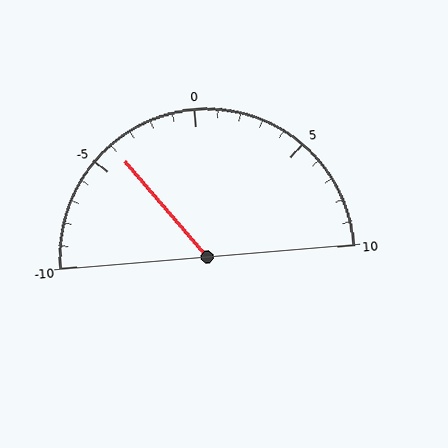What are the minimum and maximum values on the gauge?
The gauge ranges from -10 to 10.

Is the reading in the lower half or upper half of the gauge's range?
The reading is in the lower half of the range (-10 to 10).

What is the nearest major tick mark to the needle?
The nearest major tick mark is -5.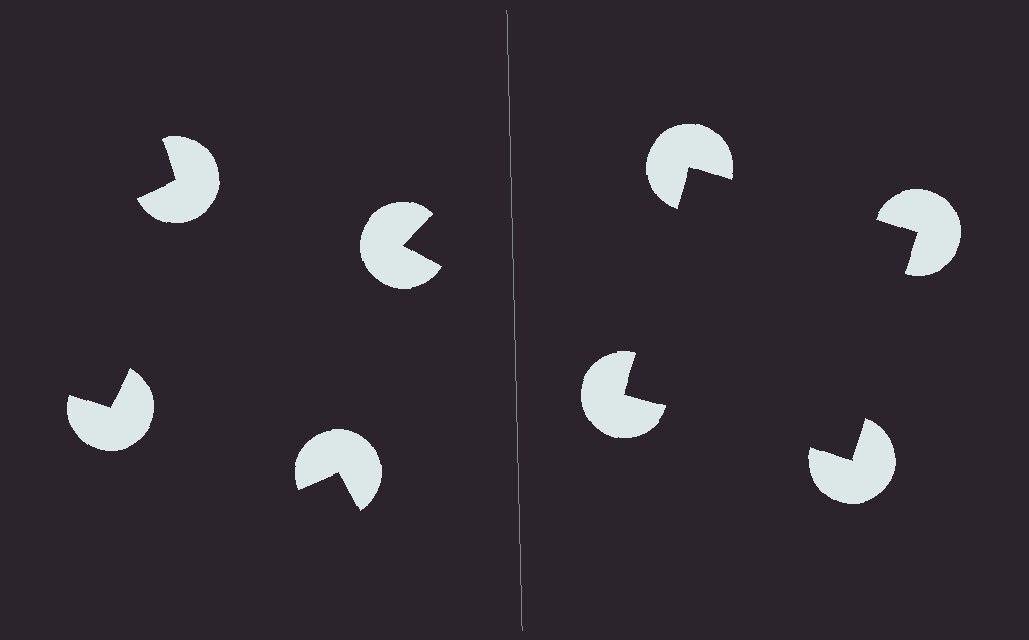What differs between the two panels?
The pac-man discs are positioned identically on both sides; only the wedge orientations differ. On the right they align to a square; on the left they are misaligned.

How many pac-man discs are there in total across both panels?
8 — 4 on each side.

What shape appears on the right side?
An illusory square.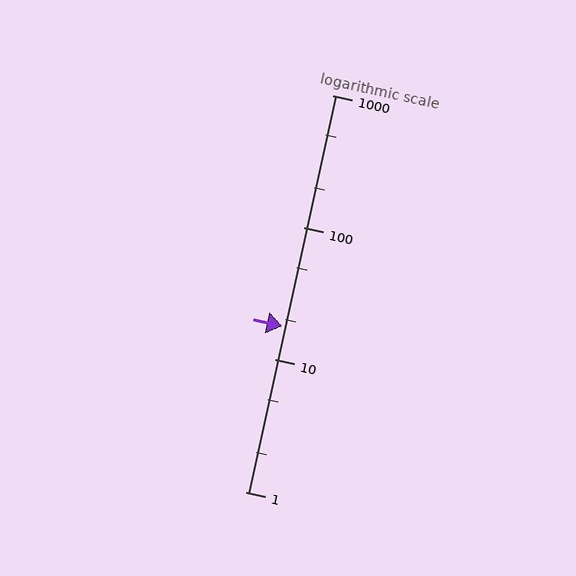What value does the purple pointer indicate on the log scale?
The pointer indicates approximately 18.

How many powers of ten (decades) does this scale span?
The scale spans 3 decades, from 1 to 1000.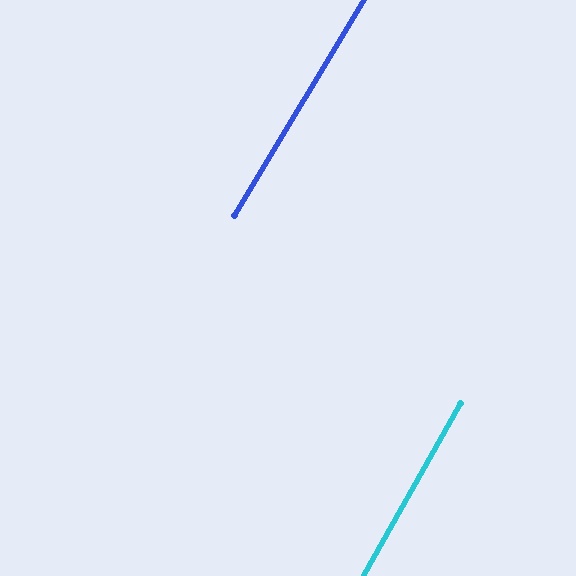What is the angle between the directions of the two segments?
Approximately 2 degrees.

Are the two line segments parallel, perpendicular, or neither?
Parallel — their directions differ by only 1.7°.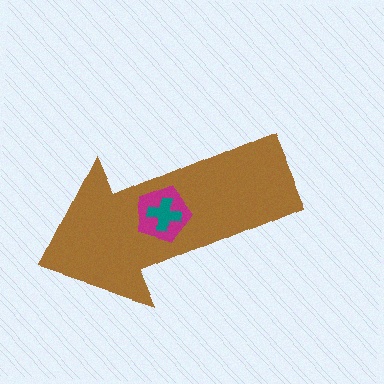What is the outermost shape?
The brown arrow.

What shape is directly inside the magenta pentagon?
The teal cross.